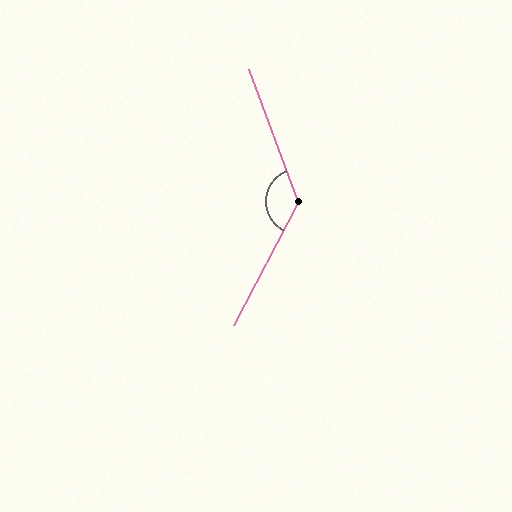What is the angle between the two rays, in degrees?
Approximately 132 degrees.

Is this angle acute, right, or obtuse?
It is obtuse.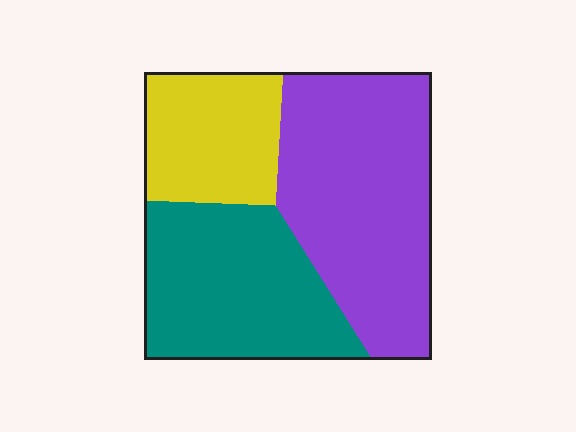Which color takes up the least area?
Yellow, at roughly 20%.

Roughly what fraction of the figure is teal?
Teal takes up between a third and a half of the figure.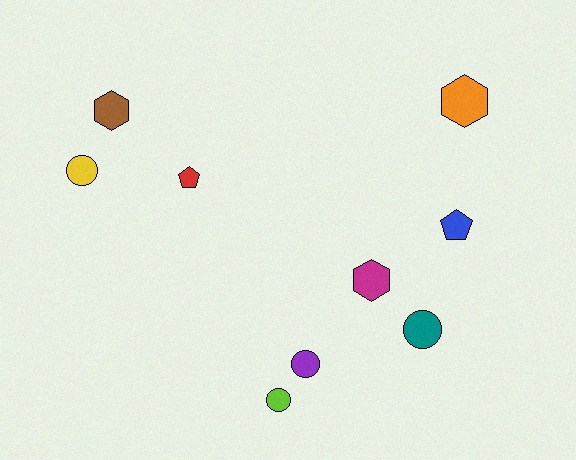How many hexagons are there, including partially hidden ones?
There are 3 hexagons.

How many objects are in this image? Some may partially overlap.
There are 9 objects.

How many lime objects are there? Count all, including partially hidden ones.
There is 1 lime object.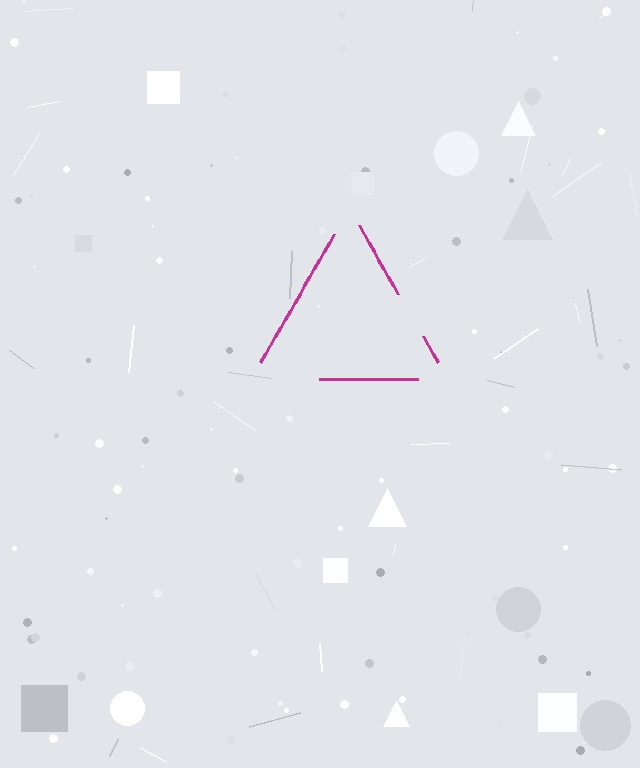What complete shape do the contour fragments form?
The contour fragments form a triangle.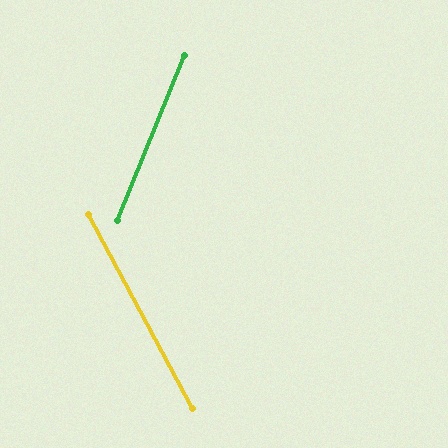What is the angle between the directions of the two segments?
Approximately 50 degrees.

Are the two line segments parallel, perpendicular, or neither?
Neither parallel nor perpendicular — they differ by about 50°.